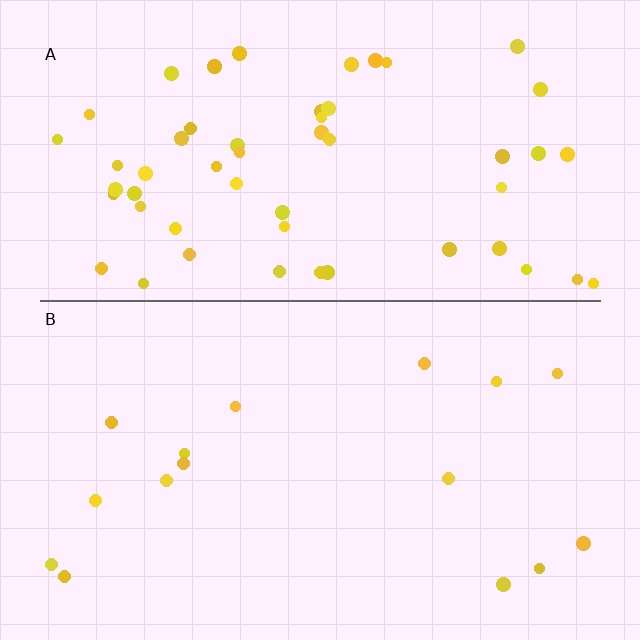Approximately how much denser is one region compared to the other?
Approximately 3.5× — region A over region B.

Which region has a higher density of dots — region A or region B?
A (the top).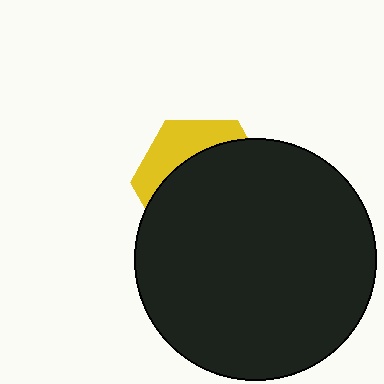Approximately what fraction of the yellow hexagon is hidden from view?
Roughly 70% of the yellow hexagon is hidden behind the black circle.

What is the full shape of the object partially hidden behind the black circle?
The partially hidden object is a yellow hexagon.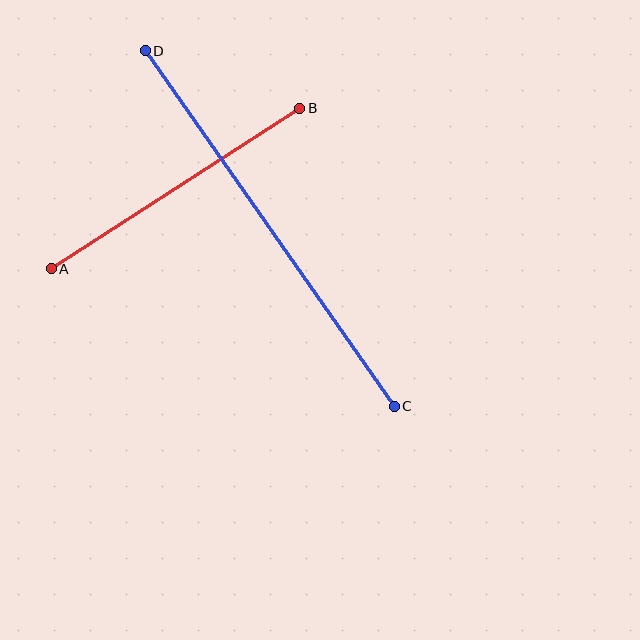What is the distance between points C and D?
The distance is approximately 434 pixels.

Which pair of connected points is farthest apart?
Points C and D are farthest apart.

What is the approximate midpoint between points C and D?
The midpoint is at approximately (270, 228) pixels.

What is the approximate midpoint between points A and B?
The midpoint is at approximately (176, 188) pixels.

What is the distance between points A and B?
The distance is approximately 296 pixels.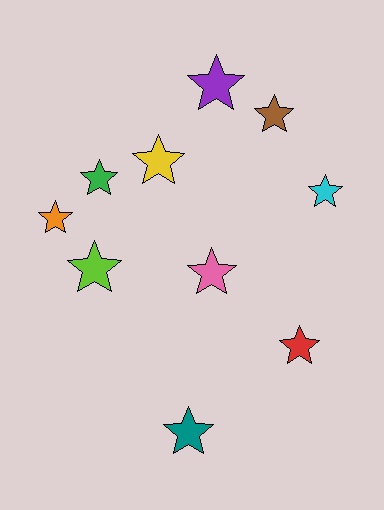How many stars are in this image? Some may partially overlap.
There are 10 stars.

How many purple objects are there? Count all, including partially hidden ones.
There is 1 purple object.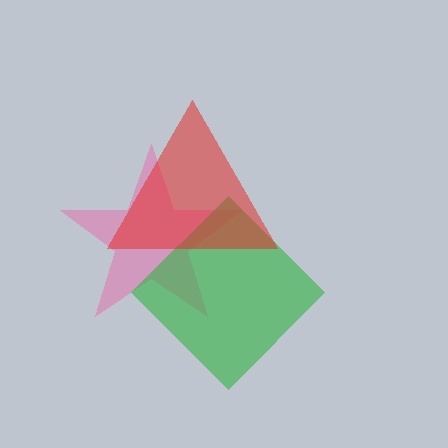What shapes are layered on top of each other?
The layered shapes are: a pink star, a green diamond, a red triangle.